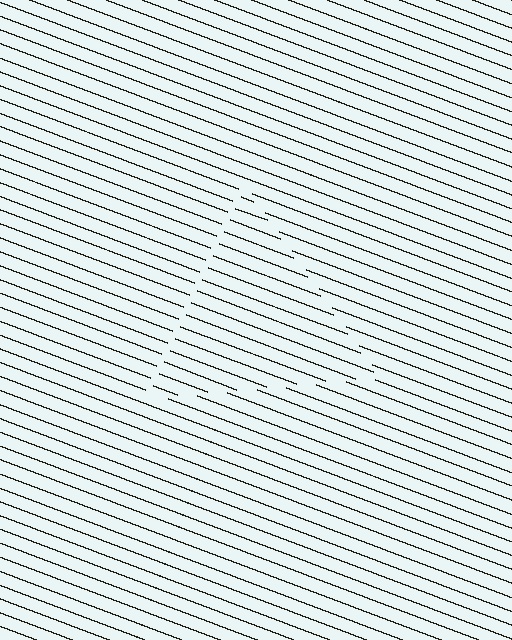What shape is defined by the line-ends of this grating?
An illusory triangle. The interior of the shape contains the same grating, shifted by half a period — the contour is defined by the phase discontinuity where line-ends from the inner and outer gratings abut.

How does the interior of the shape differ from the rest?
The interior of the shape contains the same grating, shifted by half a period — the contour is defined by the phase discontinuity where line-ends from the inner and outer gratings abut.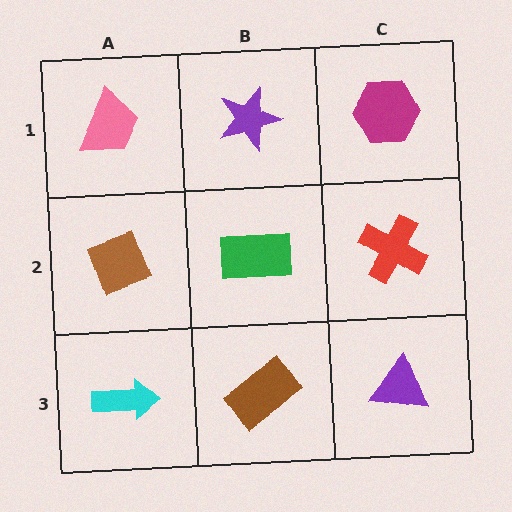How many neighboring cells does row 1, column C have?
2.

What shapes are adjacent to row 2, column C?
A magenta hexagon (row 1, column C), a purple triangle (row 3, column C), a green rectangle (row 2, column B).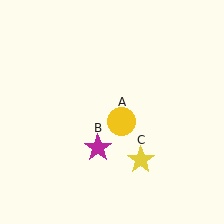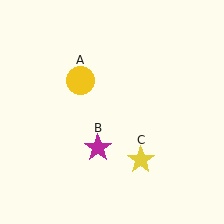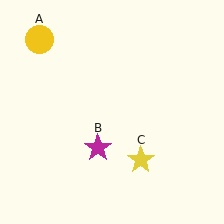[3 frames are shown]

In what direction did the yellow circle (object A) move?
The yellow circle (object A) moved up and to the left.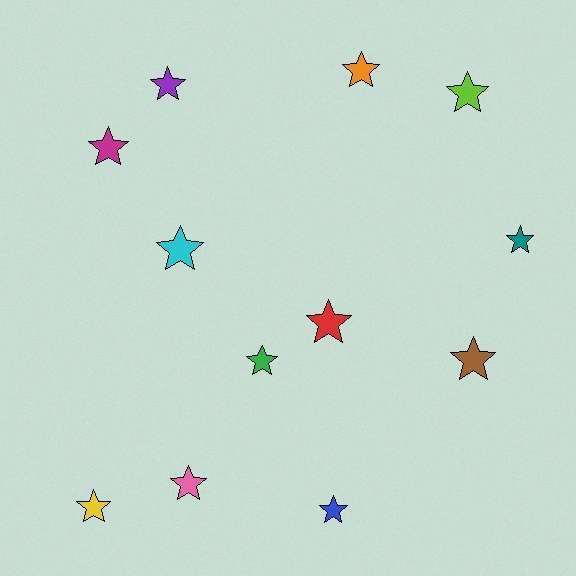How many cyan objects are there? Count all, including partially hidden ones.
There is 1 cyan object.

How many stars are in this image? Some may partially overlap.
There are 12 stars.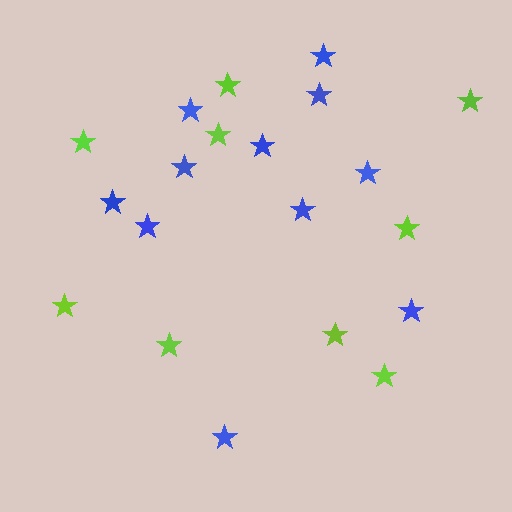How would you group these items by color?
There are 2 groups: one group of lime stars (9) and one group of blue stars (11).